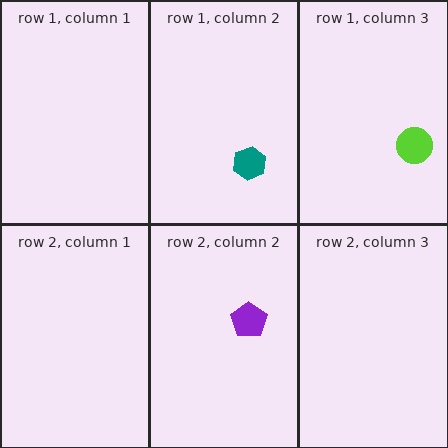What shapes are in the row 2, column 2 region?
The purple pentagon.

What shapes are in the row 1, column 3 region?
The lime circle.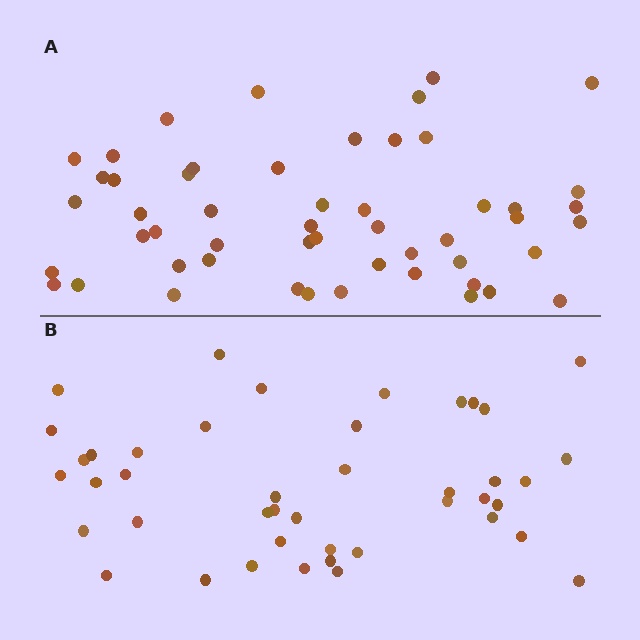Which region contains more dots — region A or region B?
Region A (the top region) has more dots.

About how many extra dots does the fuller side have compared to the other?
Region A has roughly 8 or so more dots than region B.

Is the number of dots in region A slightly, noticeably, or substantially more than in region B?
Region A has only slightly more — the two regions are fairly close. The ratio is roughly 1.2 to 1.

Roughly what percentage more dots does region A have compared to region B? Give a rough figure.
About 20% more.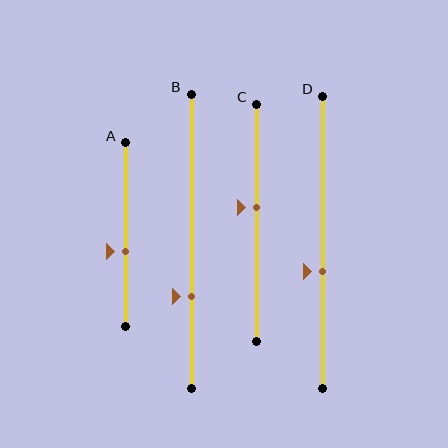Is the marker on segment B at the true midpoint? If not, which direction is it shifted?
No, the marker on segment B is shifted downward by about 19% of the segment length.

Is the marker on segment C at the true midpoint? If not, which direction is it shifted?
No, the marker on segment C is shifted upward by about 7% of the segment length.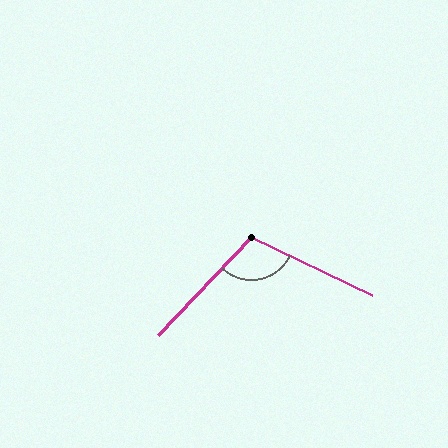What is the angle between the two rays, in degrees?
Approximately 108 degrees.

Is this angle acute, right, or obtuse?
It is obtuse.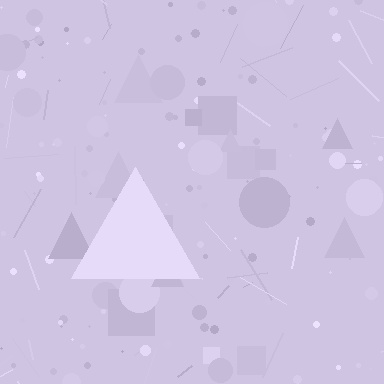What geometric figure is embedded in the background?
A triangle is embedded in the background.